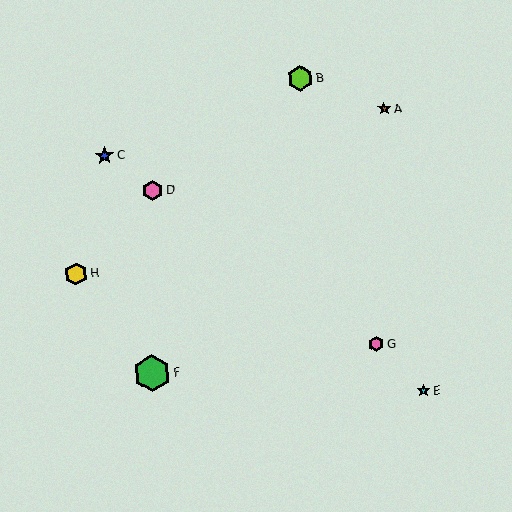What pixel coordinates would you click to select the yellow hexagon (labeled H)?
Click at (76, 274) to select the yellow hexagon H.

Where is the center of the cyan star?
The center of the cyan star is at (424, 391).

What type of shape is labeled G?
Shape G is a pink hexagon.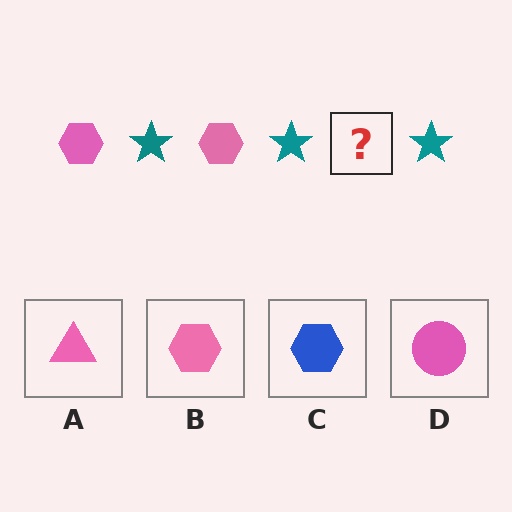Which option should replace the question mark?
Option B.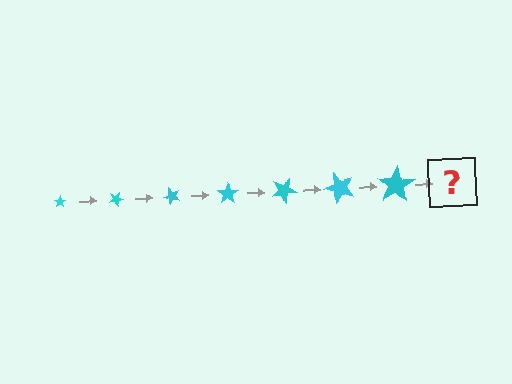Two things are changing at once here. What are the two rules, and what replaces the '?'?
The two rules are that the star grows larger each step and it rotates 25 degrees each step. The '?' should be a star, larger than the previous one and rotated 175 degrees from the start.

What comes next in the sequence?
The next element should be a star, larger than the previous one and rotated 175 degrees from the start.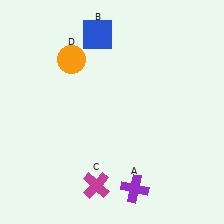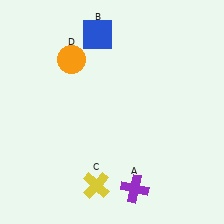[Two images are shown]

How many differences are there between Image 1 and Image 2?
There is 1 difference between the two images.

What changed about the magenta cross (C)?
In Image 1, C is magenta. In Image 2, it changed to yellow.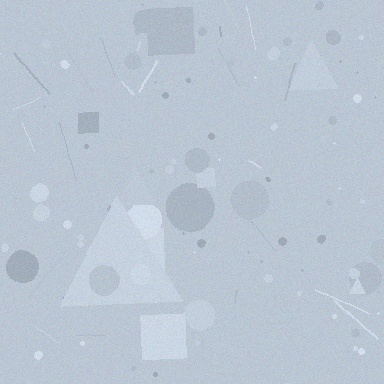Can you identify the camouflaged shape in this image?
The camouflaged shape is a triangle.